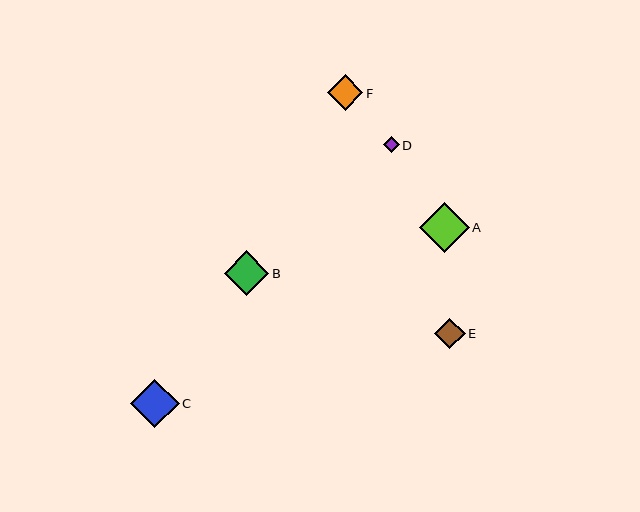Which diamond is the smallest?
Diamond D is the smallest with a size of approximately 16 pixels.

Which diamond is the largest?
Diamond A is the largest with a size of approximately 50 pixels.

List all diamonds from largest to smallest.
From largest to smallest: A, C, B, F, E, D.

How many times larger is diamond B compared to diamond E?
Diamond B is approximately 1.5 times the size of diamond E.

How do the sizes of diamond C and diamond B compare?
Diamond C and diamond B are approximately the same size.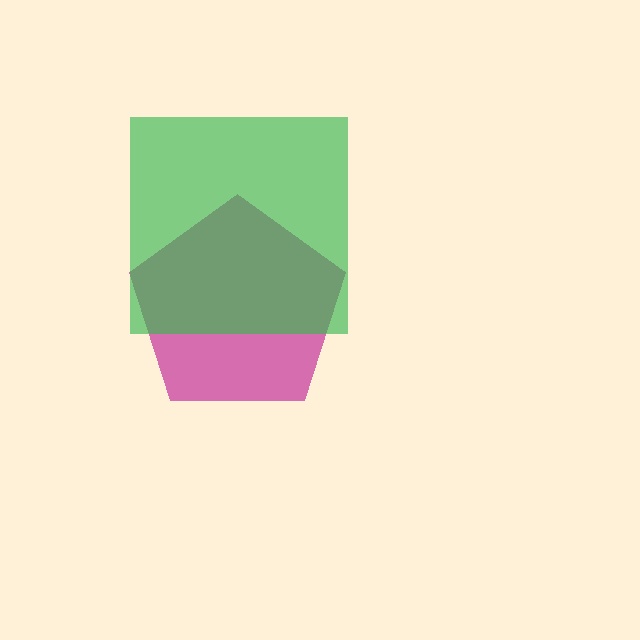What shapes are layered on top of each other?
The layered shapes are: a magenta pentagon, a green square.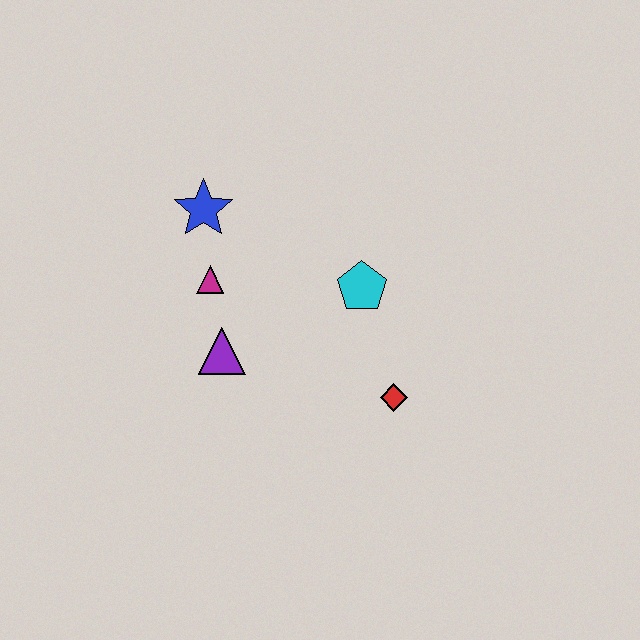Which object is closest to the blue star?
The magenta triangle is closest to the blue star.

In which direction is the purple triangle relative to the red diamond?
The purple triangle is to the left of the red diamond.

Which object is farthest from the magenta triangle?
The red diamond is farthest from the magenta triangle.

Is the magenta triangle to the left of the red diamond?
Yes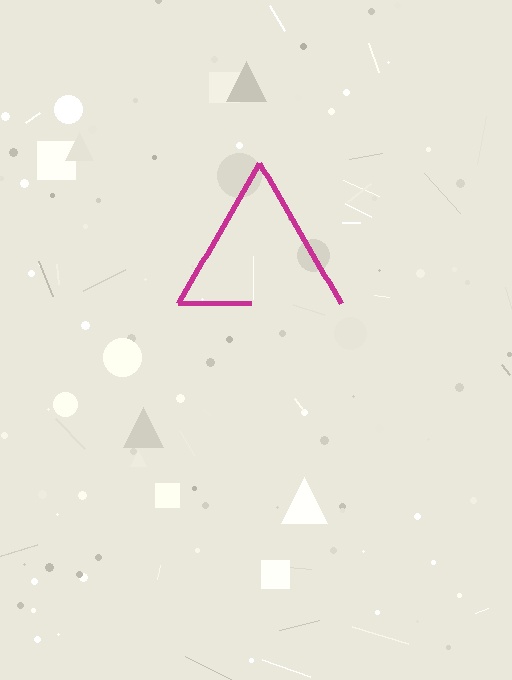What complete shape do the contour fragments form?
The contour fragments form a triangle.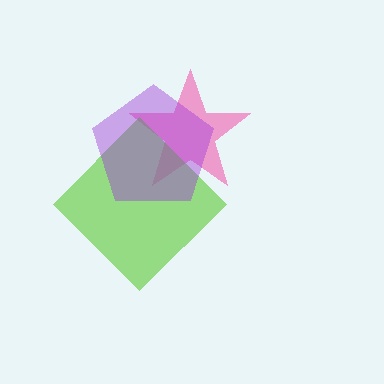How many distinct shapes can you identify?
There are 3 distinct shapes: a pink star, a lime diamond, a purple pentagon.